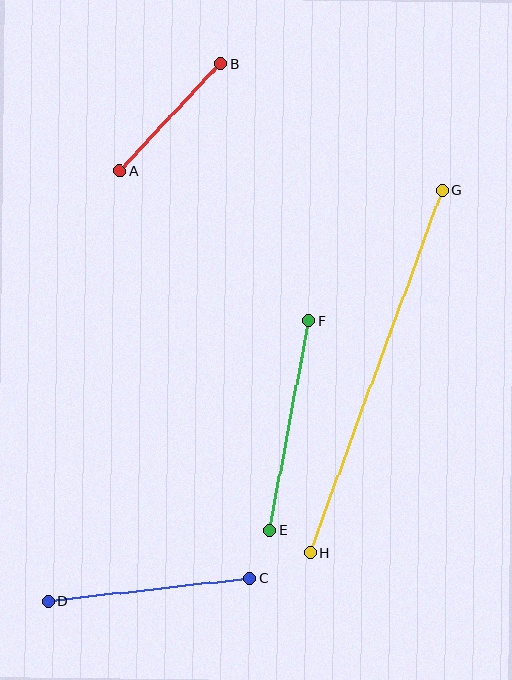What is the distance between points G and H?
The distance is approximately 385 pixels.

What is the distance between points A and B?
The distance is approximately 148 pixels.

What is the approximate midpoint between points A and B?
The midpoint is at approximately (170, 117) pixels.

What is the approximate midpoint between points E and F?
The midpoint is at approximately (289, 425) pixels.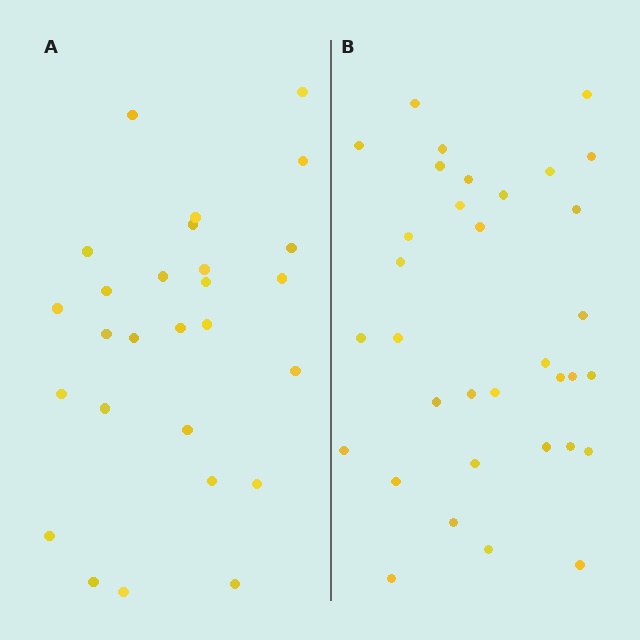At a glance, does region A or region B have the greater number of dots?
Region B (the right region) has more dots.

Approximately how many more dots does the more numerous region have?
Region B has roughly 8 or so more dots than region A.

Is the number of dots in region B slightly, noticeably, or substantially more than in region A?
Region B has noticeably more, but not dramatically so. The ratio is roughly 1.3 to 1.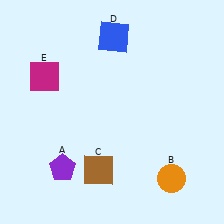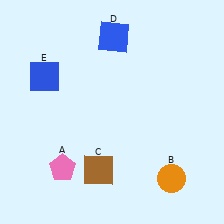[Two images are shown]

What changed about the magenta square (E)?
In Image 1, E is magenta. In Image 2, it changed to blue.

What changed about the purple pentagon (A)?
In Image 1, A is purple. In Image 2, it changed to pink.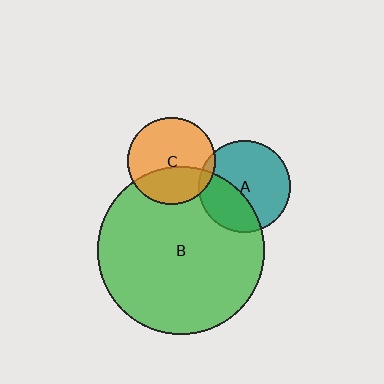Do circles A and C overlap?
Yes.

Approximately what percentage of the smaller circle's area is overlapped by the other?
Approximately 5%.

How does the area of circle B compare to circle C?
Approximately 3.7 times.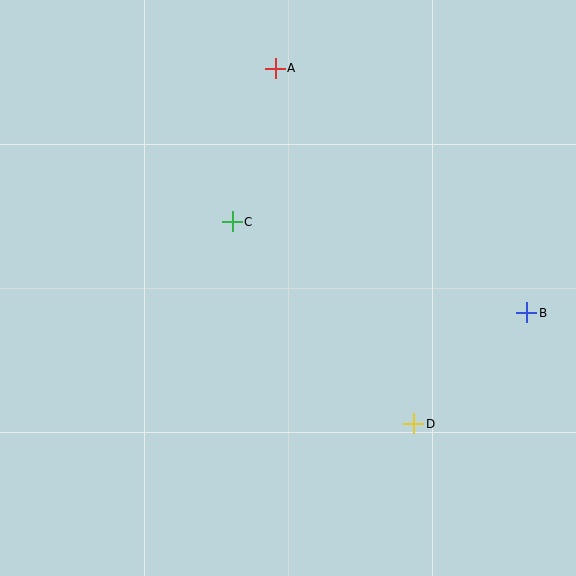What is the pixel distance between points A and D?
The distance between A and D is 382 pixels.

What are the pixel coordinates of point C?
Point C is at (232, 222).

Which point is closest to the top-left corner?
Point A is closest to the top-left corner.